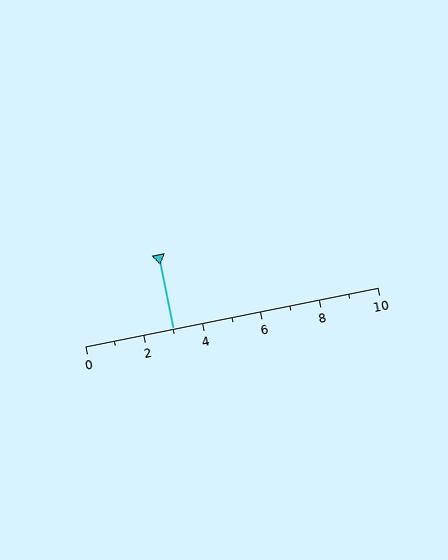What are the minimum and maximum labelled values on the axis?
The axis runs from 0 to 10.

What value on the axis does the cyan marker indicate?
The marker indicates approximately 3.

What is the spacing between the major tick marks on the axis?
The major ticks are spaced 2 apart.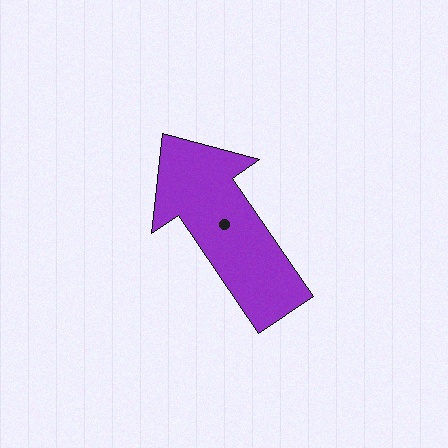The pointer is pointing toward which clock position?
Roughly 11 o'clock.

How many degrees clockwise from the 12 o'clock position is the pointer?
Approximately 326 degrees.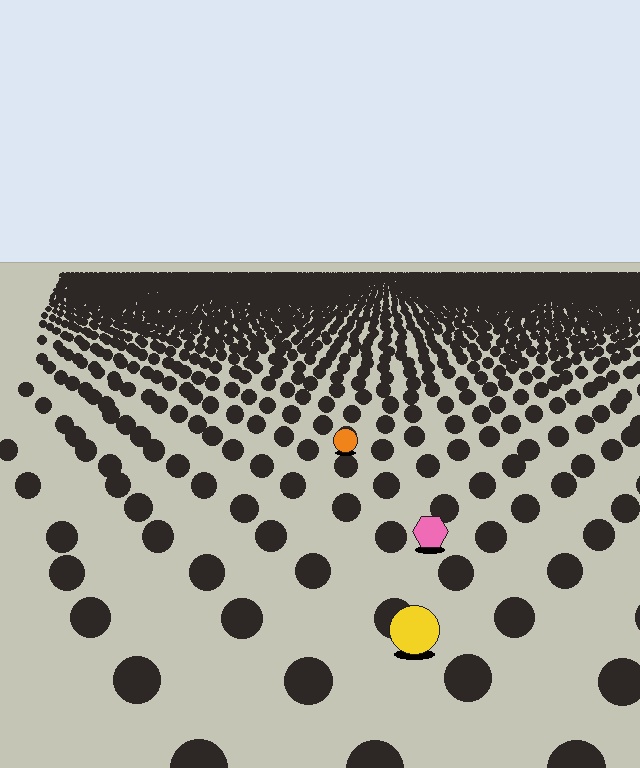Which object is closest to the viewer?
The yellow circle is closest. The texture marks near it are larger and more spread out.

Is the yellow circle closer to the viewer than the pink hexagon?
Yes. The yellow circle is closer — you can tell from the texture gradient: the ground texture is coarser near it.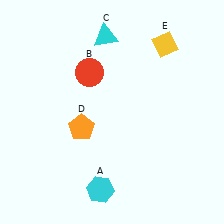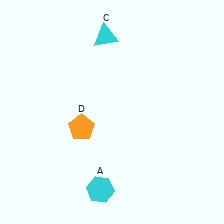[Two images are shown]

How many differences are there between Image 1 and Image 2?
There are 2 differences between the two images.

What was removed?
The red circle (B), the yellow diamond (E) were removed in Image 2.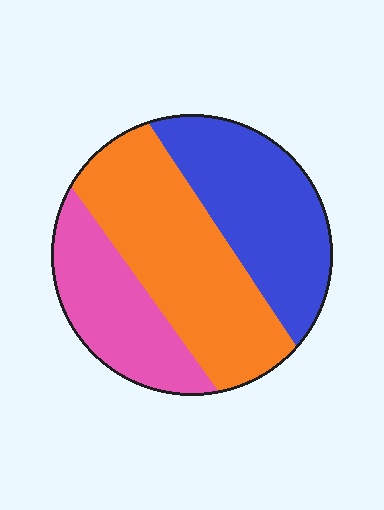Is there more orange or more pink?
Orange.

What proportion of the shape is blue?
Blue covers around 35% of the shape.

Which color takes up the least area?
Pink, at roughly 25%.